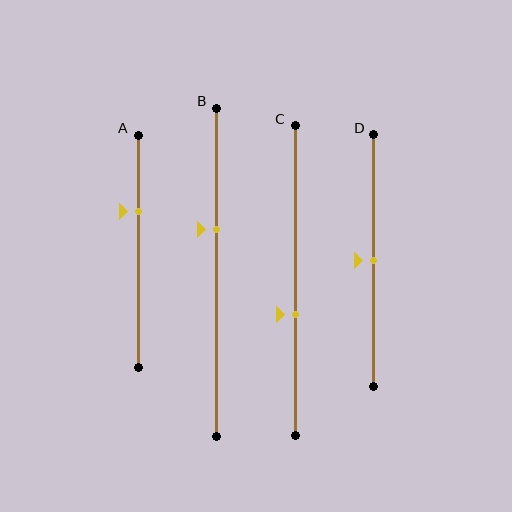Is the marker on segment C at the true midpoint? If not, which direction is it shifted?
No, the marker on segment C is shifted downward by about 11% of the segment length.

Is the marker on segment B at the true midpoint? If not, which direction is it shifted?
No, the marker on segment B is shifted upward by about 13% of the segment length.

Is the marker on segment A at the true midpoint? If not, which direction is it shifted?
No, the marker on segment A is shifted upward by about 17% of the segment length.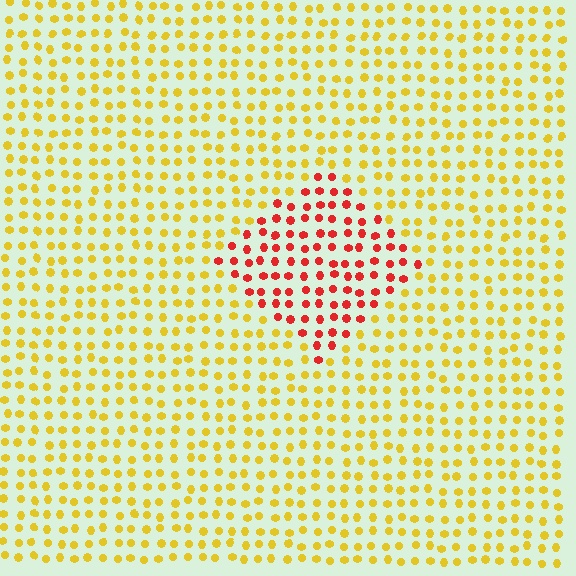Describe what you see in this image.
The image is filled with small yellow elements in a uniform arrangement. A diamond-shaped region is visible where the elements are tinted to a slightly different hue, forming a subtle color boundary.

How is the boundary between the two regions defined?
The boundary is defined purely by a slight shift in hue (about 52 degrees). Spacing, size, and orientation are identical on both sides.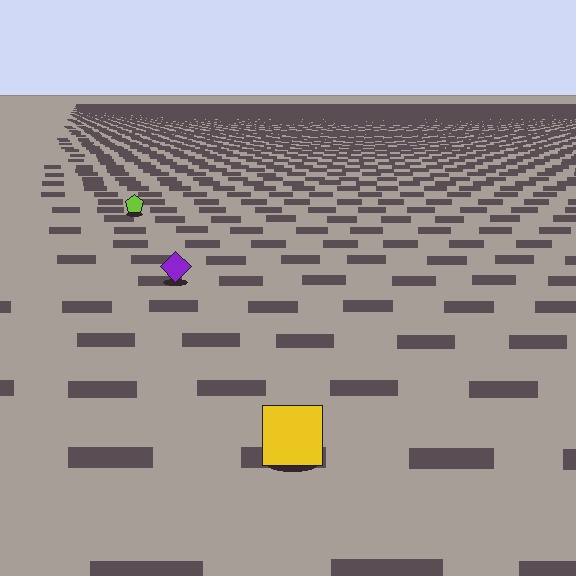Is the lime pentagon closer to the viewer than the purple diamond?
No. The purple diamond is closer — you can tell from the texture gradient: the ground texture is coarser near it.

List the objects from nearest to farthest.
From nearest to farthest: the yellow square, the purple diamond, the lime pentagon.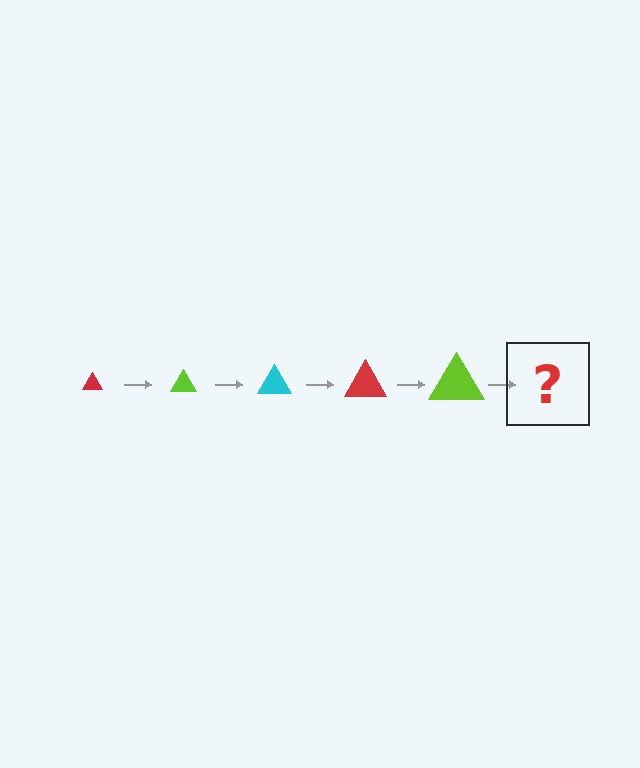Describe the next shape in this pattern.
It should be a cyan triangle, larger than the previous one.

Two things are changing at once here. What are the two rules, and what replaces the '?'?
The two rules are that the triangle grows larger each step and the color cycles through red, lime, and cyan. The '?' should be a cyan triangle, larger than the previous one.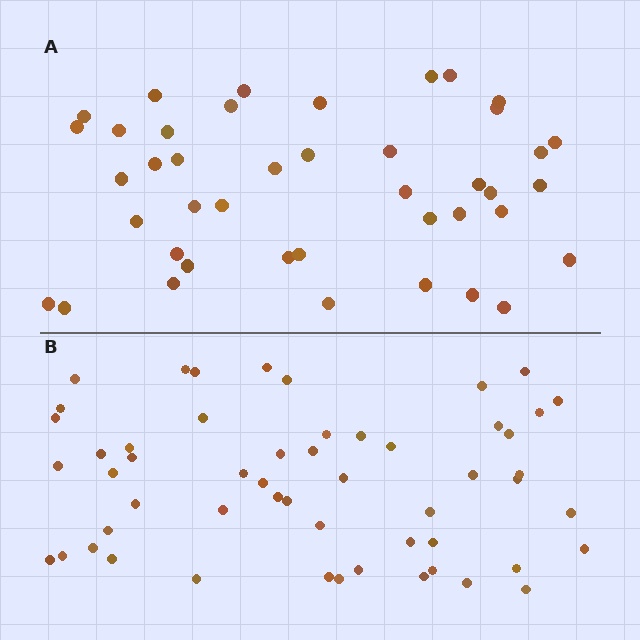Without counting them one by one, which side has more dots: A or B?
Region B (the bottom region) has more dots.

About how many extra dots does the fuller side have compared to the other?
Region B has roughly 12 or so more dots than region A.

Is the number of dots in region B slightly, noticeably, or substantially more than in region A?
Region B has noticeably more, but not dramatically so. The ratio is roughly 1.3 to 1.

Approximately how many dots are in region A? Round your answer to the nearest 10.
About 40 dots. (The exact count is 42, which rounds to 40.)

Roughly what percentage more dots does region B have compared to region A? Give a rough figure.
About 30% more.